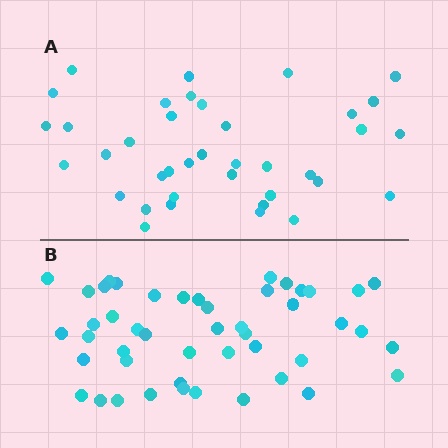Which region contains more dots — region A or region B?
Region B (the bottom region) has more dots.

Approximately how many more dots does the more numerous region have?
Region B has roughly 8 or so more dots than region A.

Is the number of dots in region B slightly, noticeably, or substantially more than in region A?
Region B has only slightly more — the two regions are fairly close. The ratio is roughly 1.2 to 1.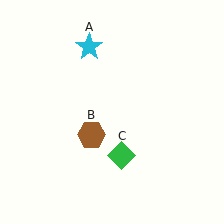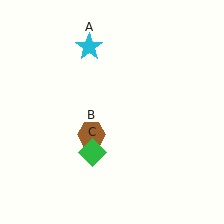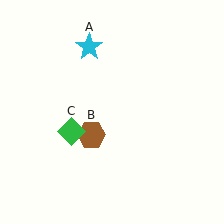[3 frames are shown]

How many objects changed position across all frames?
1 object changed position: green diamond (object C).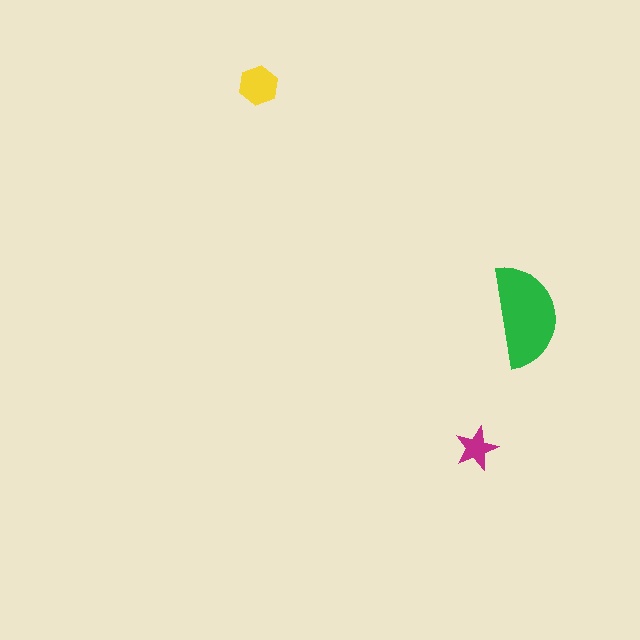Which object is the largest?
The green semicircle.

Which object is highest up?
The yellow hexagon is topmost.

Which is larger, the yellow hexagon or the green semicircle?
The green semicircle.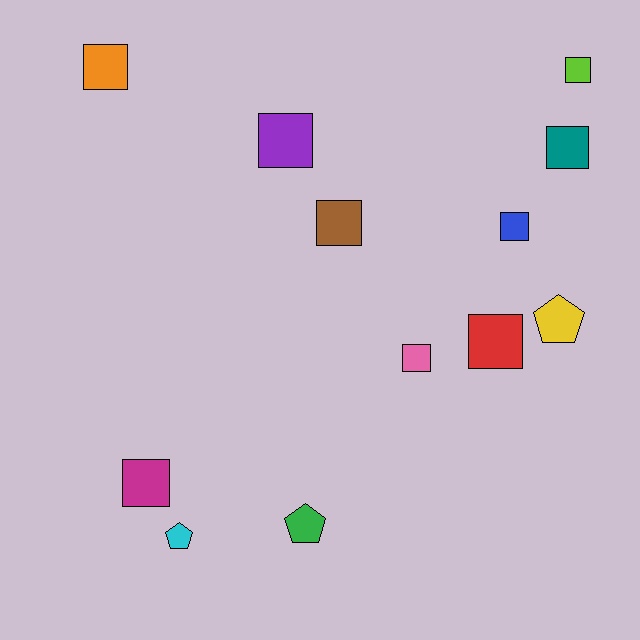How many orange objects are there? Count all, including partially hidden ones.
There is 1 orange object.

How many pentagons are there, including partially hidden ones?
There are 3 pentagons.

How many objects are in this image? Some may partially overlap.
There are 12 objects.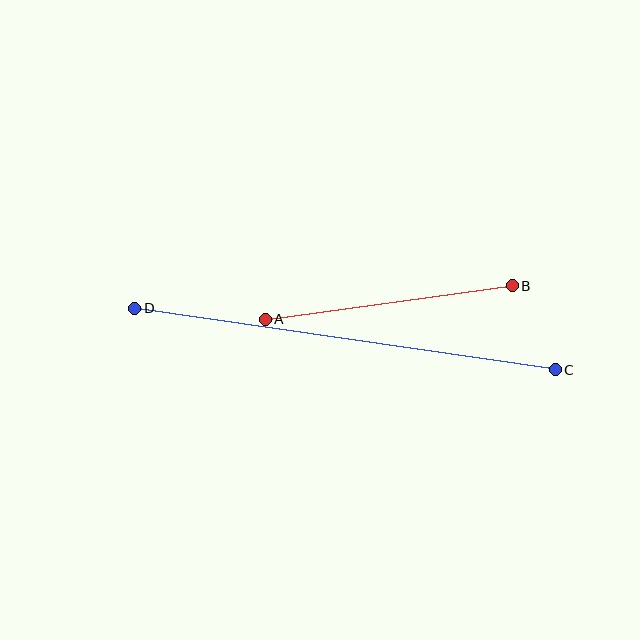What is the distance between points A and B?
The distance is approximately 249 pixels.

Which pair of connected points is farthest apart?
Points C and D are farthest apart.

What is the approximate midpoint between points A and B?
The midpoint is at approximately (389, 303) pixels.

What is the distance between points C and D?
The distance is approximately 425 pixels.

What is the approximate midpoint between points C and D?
The midpoint is at approximately (345, 339) pixels.